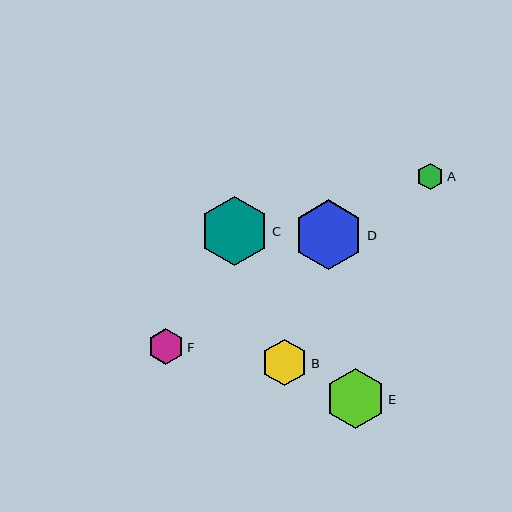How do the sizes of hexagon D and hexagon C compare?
Hexagon D and hexagon C are approximately the same size.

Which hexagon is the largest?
Hexagon D is the largest with a size of approximately 70 pixels.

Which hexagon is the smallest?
Hexagon A is the smallest with a size of approximately 27 pixels.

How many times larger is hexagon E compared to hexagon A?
Hexagon E is approximately 2.2 times the size of hexagon A.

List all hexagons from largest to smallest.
From largest to smallest: D, C, E, B, F, A.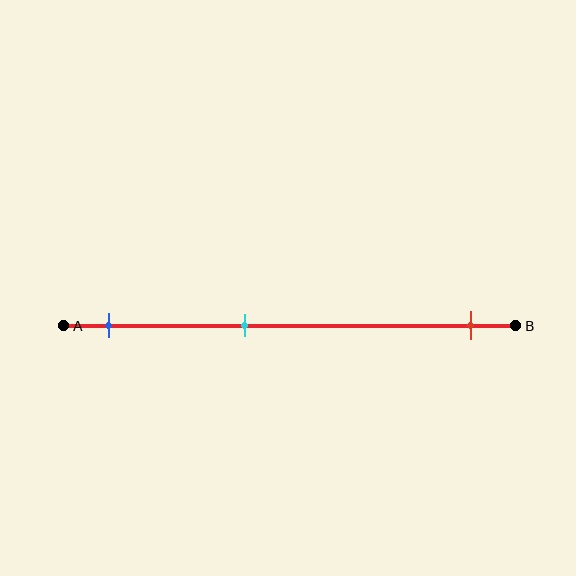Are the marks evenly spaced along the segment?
No, the marks are not evenly spaced.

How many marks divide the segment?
There are 3 marks dividing the segment.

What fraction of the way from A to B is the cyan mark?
The cyan mark is approximately 40% (0.4) of the way from A to B.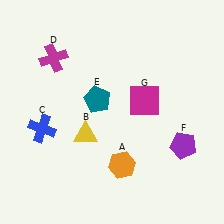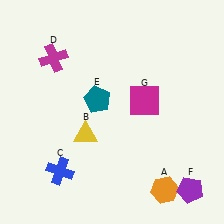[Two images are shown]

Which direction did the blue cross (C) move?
The blue cross (C) moved down.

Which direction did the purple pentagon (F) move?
The purple pentagon (F) moved down.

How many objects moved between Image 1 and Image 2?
3 objects moved between the two images.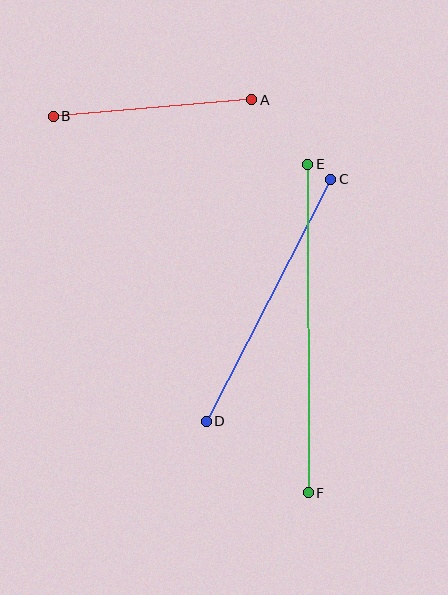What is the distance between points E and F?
The distance is approximately 328 pixels.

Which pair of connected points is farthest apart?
Points E and F are farthest apart.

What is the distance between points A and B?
The distance is approximately 199 pixels.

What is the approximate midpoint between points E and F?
The midpoint is at approximately (308, 329) pixels.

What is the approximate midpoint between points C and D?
The midpoint is at approximately (269, 300) pixels.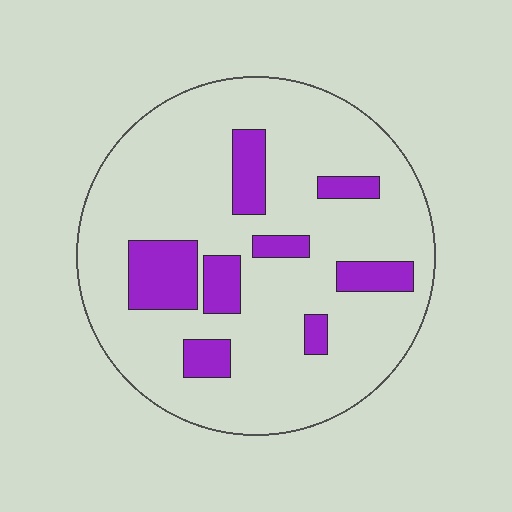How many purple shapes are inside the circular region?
8.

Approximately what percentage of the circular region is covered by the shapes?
Approximately 20%.